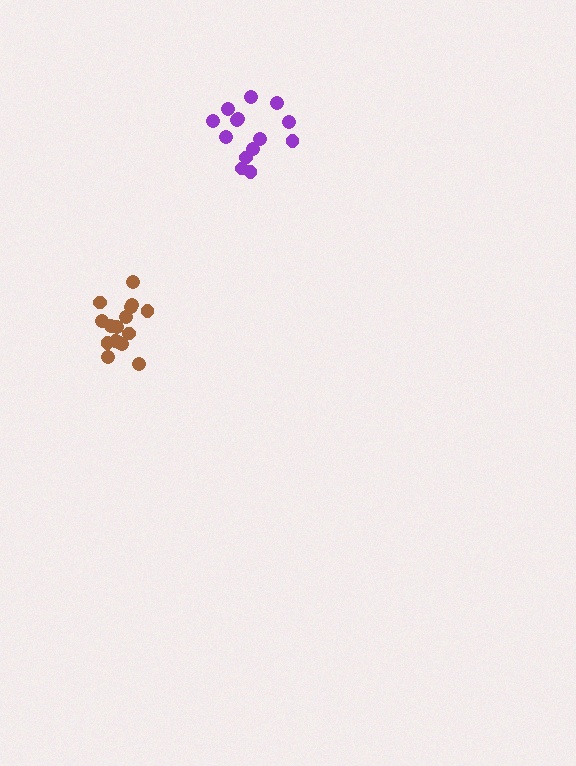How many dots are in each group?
Group 1: 16 dots, Group 2: 14 dots (30 total).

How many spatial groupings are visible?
There are 2 spatial groupings.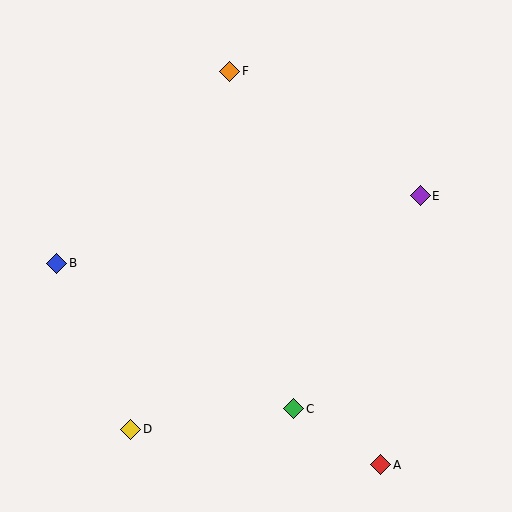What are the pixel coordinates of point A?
Point A is at (381, 465).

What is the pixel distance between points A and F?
The distance between A and F is 421 pixels.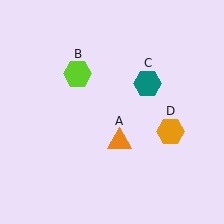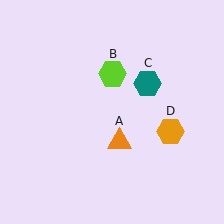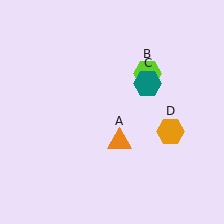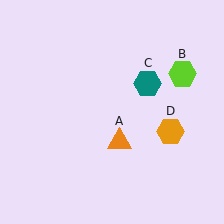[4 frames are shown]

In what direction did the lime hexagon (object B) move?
The lime hexagon (object B) moved right.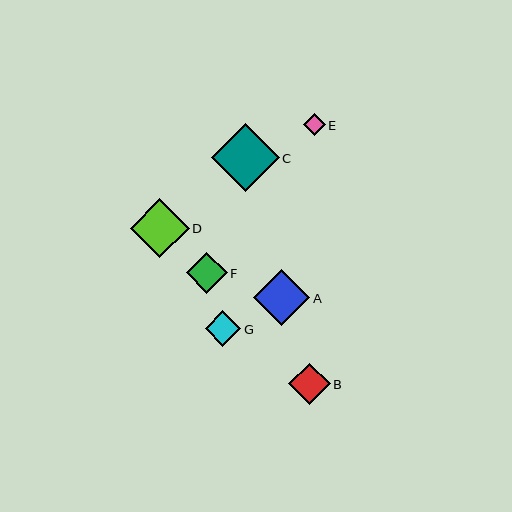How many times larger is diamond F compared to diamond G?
Diamond F is approximately 1.1 times the size of diamond G.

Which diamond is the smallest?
Diamond E is the smallest with a size of approximately 22 pixels.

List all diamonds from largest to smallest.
From largest to smallest: C, D, A, B, F, G, E.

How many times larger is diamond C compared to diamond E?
Diamond C is approximately 3.1 times the size of diamond E.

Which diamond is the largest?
Diamond C is the largest with a size of approximately 68 pixels.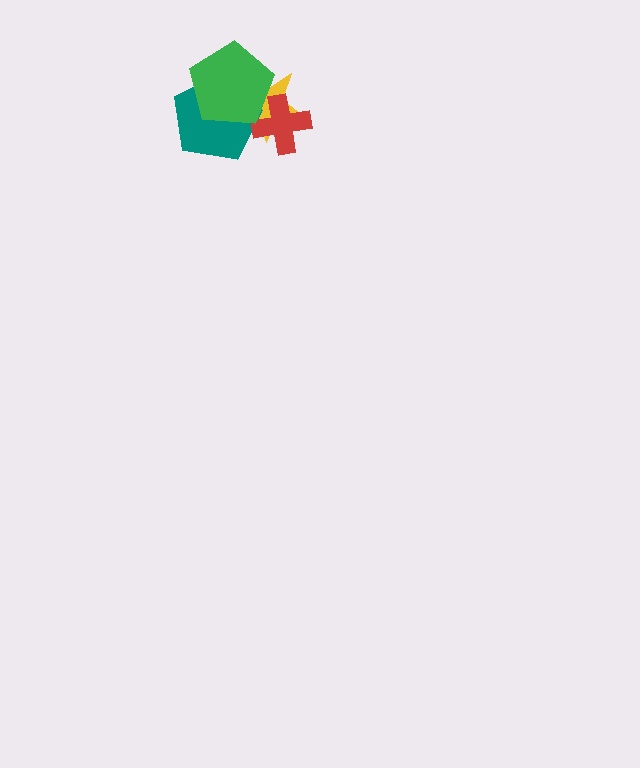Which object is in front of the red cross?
The green pentagon is in front of the red cross.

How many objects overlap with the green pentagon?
3 objects overlap with the green pentagon.